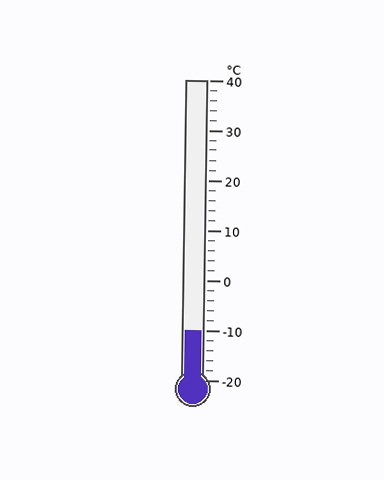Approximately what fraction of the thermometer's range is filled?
The thermometer is filled to approximately 15% of its range.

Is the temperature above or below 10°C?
The temperature is below 10°C.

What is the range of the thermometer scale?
The thermometer scale ranges from -20°C to 40°C.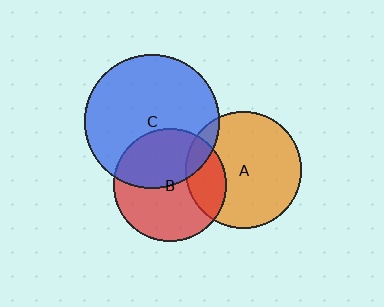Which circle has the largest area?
Circle C (blue).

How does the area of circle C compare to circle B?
Approximately 1.4 times.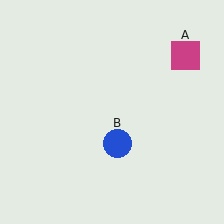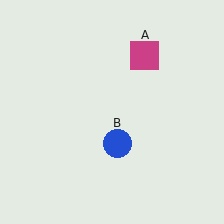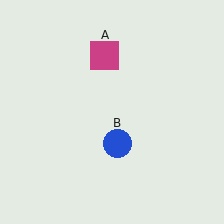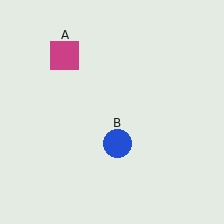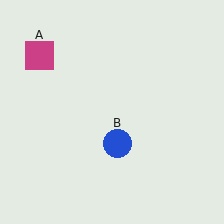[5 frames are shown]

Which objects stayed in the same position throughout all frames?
Blue circle (object B) remained stationary.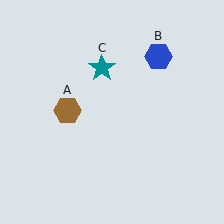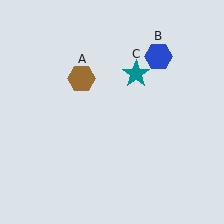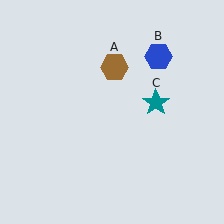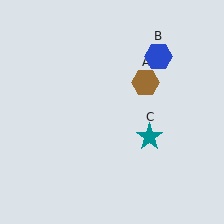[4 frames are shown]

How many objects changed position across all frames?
2 objects changed position: brown hexagon (object A), teal star (object C).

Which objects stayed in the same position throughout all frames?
Blue hexagon (object B) remained stationary.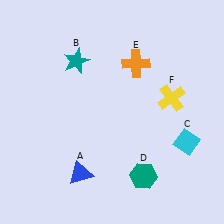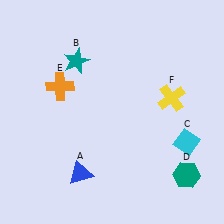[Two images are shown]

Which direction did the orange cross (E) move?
The orange cross (E) moved left.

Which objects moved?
The objects that moved are: the teal hexagon (D), the orange cross (E).